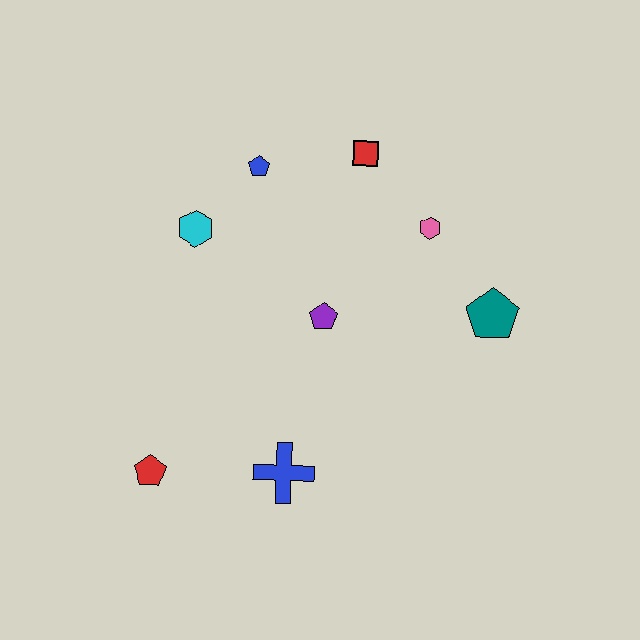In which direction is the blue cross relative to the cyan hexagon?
The blue cross is below the cyan hexagon.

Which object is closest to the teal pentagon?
The pink hexagon is closest to the teal pentagon.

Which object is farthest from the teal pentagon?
The red pentagon is farthest from the teal pentagon.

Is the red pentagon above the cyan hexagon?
No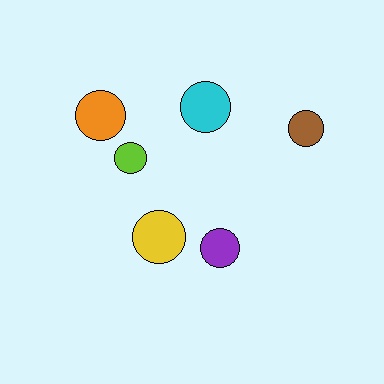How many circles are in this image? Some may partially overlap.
There are 6 circles.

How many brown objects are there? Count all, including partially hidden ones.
There is 1 brown object.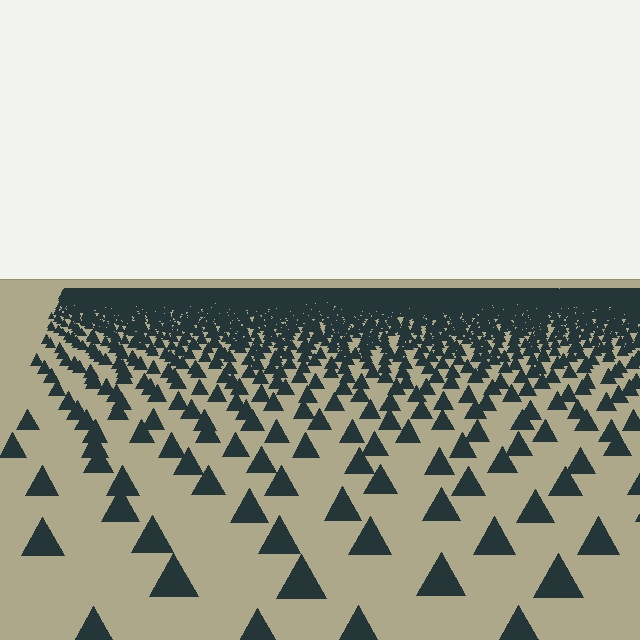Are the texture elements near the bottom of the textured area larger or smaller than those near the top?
Larger. Near the bottom, elements are closer to the viewer and appear at a bigger on-screen size.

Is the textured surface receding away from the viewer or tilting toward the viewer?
The surface is receding away from the viewer. Texture elements get smaller and denser toward the top.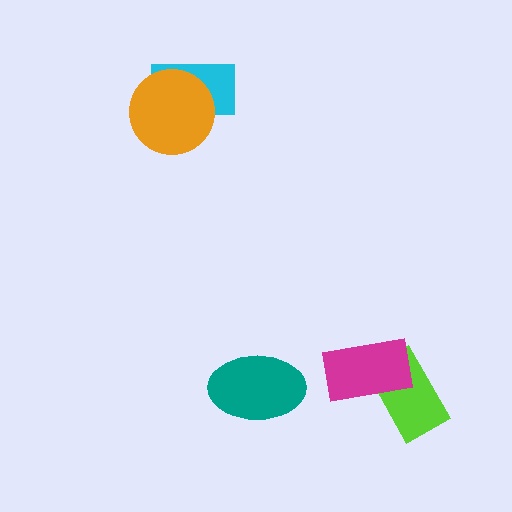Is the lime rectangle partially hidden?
Yes, it is partially covered by another shape.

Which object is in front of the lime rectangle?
The magenta rectangle is in front of the lime rectangle.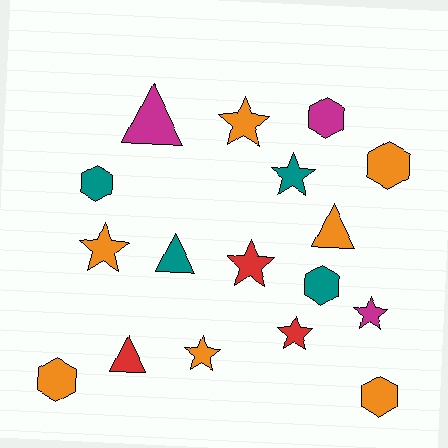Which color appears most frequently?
Orange, with 7 objects.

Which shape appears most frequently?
Star, with 7 objects.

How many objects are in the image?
There are 17 objects.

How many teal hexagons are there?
There are 2 teal hexagons.